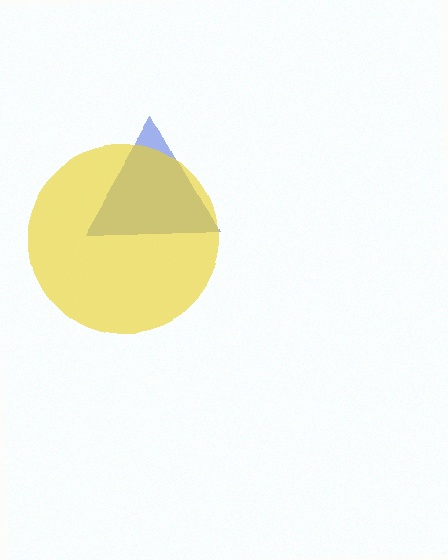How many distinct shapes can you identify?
There are 2 distinct shapes: a blue triangle, a yellow circle.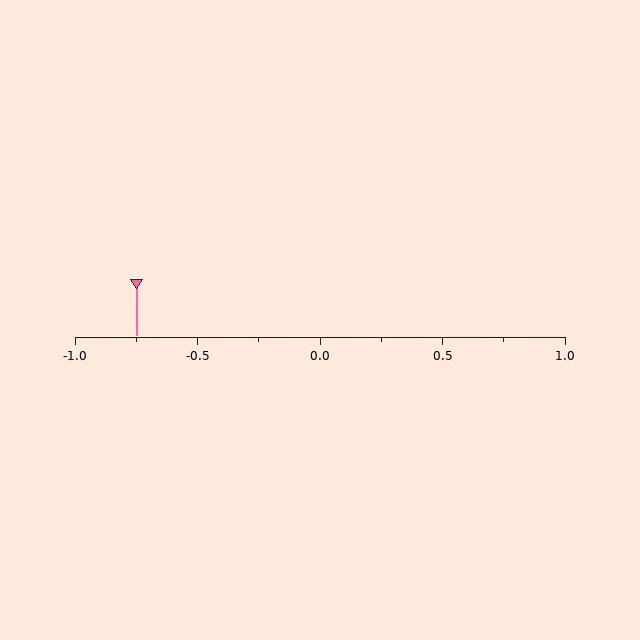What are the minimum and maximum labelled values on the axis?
The axis runs from -1.0 to 1.0.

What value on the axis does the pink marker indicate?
The marker indicates approximately -0.75.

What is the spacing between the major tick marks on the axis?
The major ticks are spaced 0.5 apart.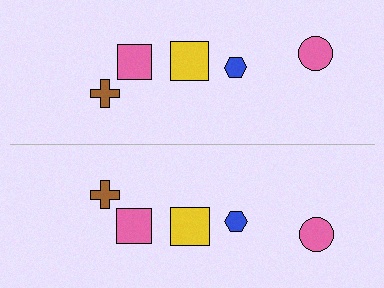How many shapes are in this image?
There are 10 shapes in this image.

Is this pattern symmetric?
Yes, this pattern has bilateral (reflection) symmetry.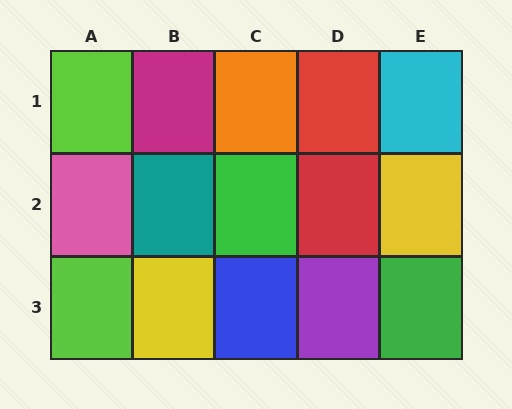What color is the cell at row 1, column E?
Cyan.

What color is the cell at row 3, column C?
Blue.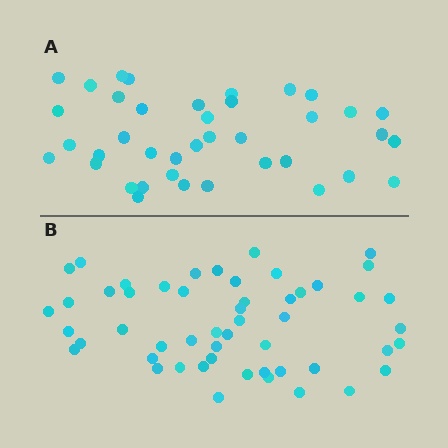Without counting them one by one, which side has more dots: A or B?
Region B (the bottom region) has more dots.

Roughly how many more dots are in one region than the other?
Region B has approximately 15 more dots than region A.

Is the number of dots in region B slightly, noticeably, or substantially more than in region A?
Region B has noticeably more, but not dramatically so. The ratio is roughly 1.3 to 1.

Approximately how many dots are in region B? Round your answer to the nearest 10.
About 50 dots. (The exact count is 52, which rounds to 50.)